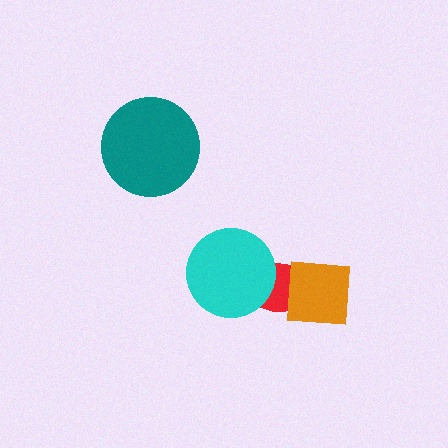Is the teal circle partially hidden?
No, no other shape covers it.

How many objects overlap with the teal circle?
0 objects overlap with the teal circle.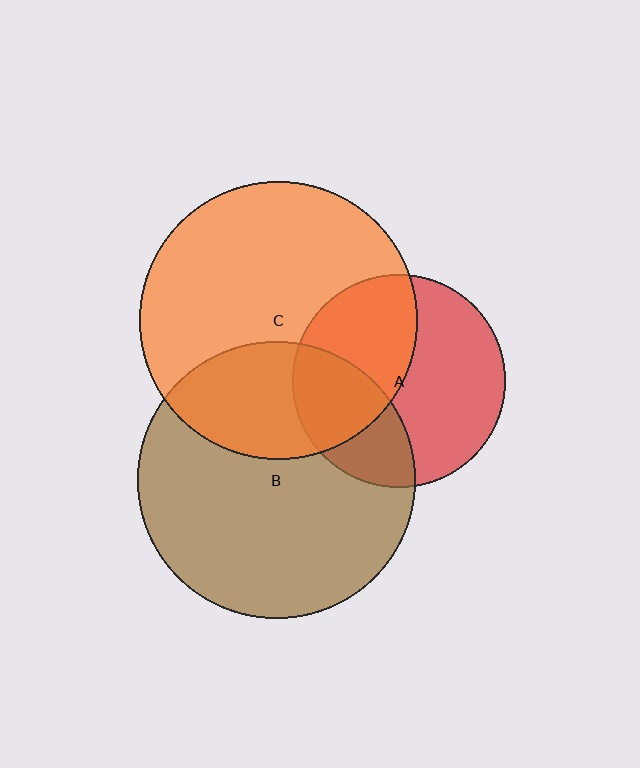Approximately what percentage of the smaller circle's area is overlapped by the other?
Approximately 45%.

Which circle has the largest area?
Circle C (orange).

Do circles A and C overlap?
Yes.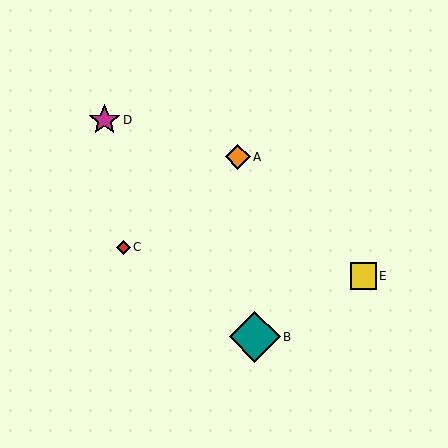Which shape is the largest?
The teal diamond (labeled B) is the largest.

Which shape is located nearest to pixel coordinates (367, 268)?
The yellow square (labeled E) at (363, 276) is nearest to that location.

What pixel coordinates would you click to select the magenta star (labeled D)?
Click at (104, 120) to select the magenta star D.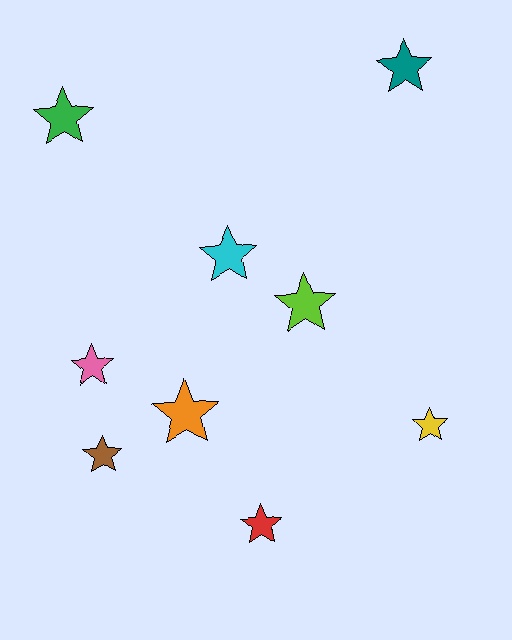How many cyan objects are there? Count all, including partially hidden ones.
There is 1 cyan object.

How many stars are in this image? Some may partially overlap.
There are 9 stars.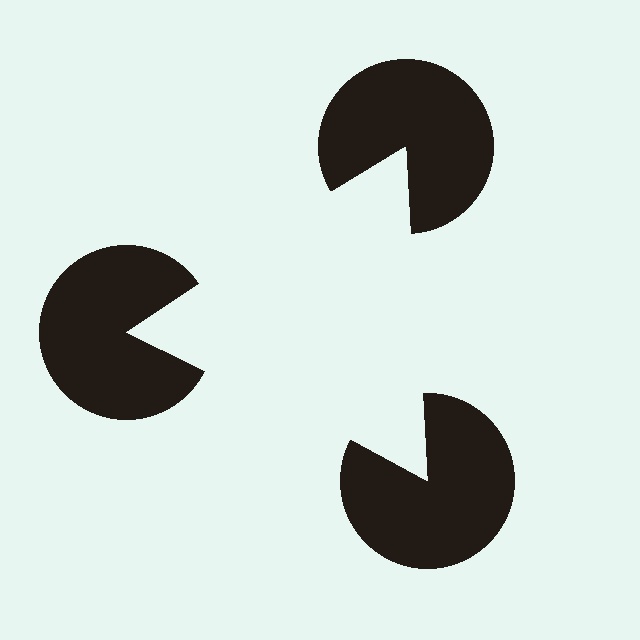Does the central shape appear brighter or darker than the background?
It typically appears slightly brighter than the background, even though no actual brightness change is drawn.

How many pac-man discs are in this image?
There are 3 — one at each vertex of the illusory triangle.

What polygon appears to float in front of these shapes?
An illusory triangle — its edges are inferred from the aligned wedge cuts in the pac-man discs, not physically drawn.